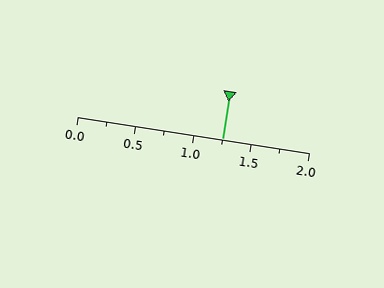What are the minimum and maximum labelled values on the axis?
The axis runs from 0.0 to 2.0.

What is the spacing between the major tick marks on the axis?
The major ticks are spaced 0.5 apart.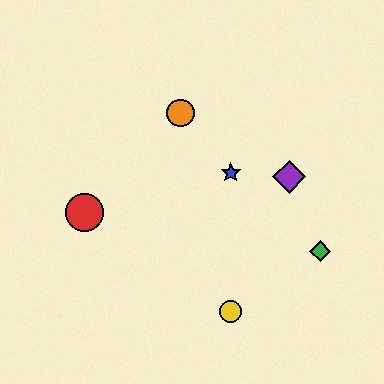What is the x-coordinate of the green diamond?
The green diamond is at x≈320.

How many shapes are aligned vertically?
2 shapes (the blue star, the yellow circle) are aligned vertically.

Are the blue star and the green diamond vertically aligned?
No, the blue star is at x≈231 and the green diamond is at x≈320.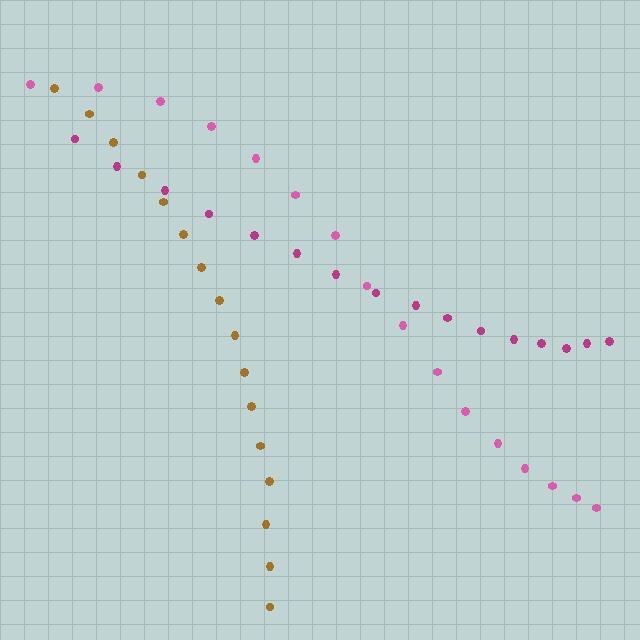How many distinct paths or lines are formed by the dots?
There are 3 distinct paths.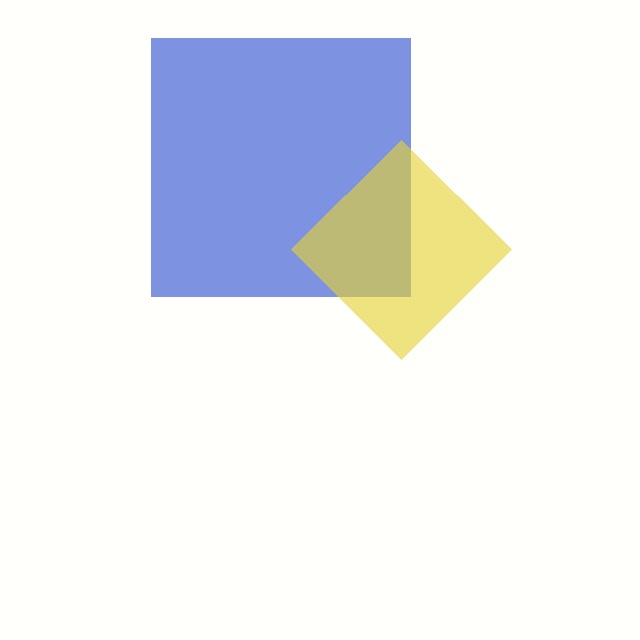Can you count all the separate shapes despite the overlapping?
Yes, there are 2 separate shapes.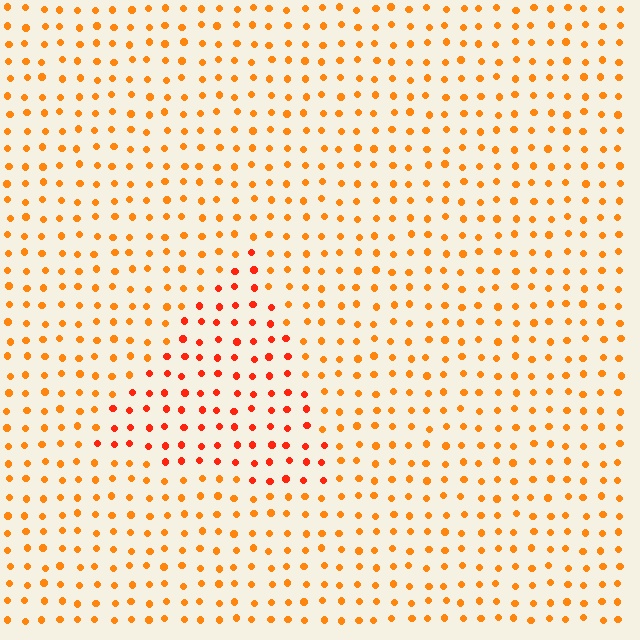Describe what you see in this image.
The image is filled with small orange elements in a uniform arrangement. A triangle-shaped region is visible where the elements are tinted to a slightly different hue, forming a subtle color boundary.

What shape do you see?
I see a triangle.